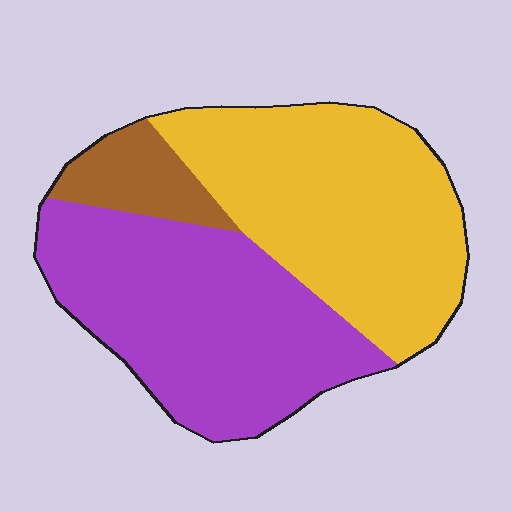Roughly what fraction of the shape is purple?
Purple covers roughly 45% of the shape.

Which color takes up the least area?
Brown, at roughly 10%.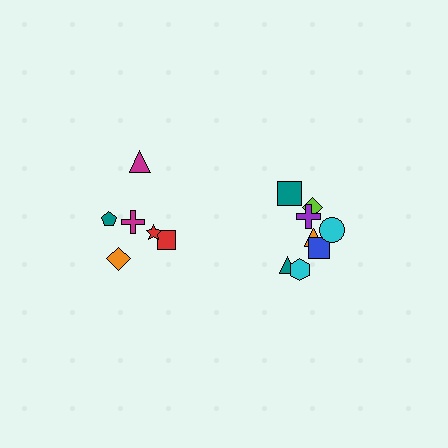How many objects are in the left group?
There are 6 objects.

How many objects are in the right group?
There are 8 objects.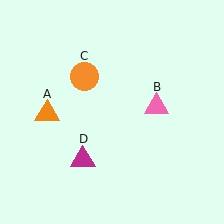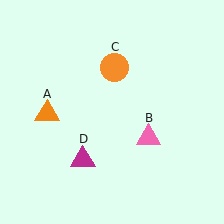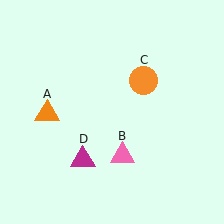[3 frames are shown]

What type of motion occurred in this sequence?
The pink triangle (object B), orange circle (object C) rotated clockwise around the center of the scene.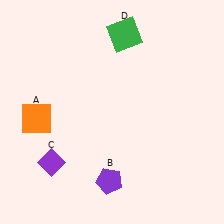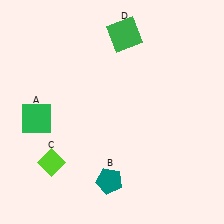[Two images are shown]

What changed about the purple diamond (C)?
In Image 1, C is purple. In Image 2, it changed to lime.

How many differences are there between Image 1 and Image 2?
There are 3 differences between the two images.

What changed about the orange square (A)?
In Image 1, A is orange. In Image 2, it changed to green.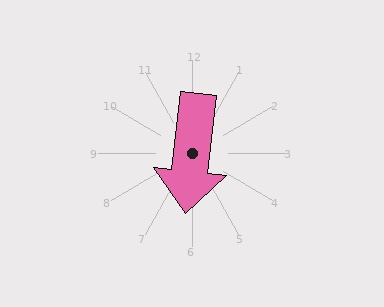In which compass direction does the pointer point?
South.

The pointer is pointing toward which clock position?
Roughly 6 o'clock.